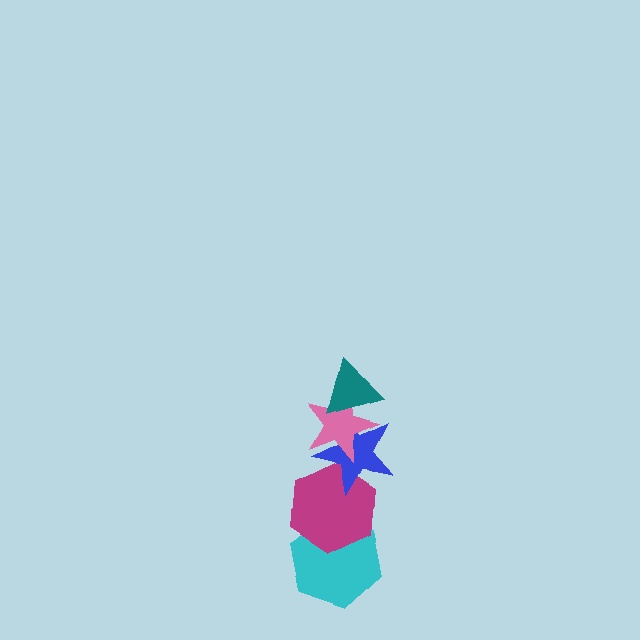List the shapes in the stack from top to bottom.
From top to bottom: the teal triangle, the pink star, the blue star, the magenta hexagon, the cyan hexagon.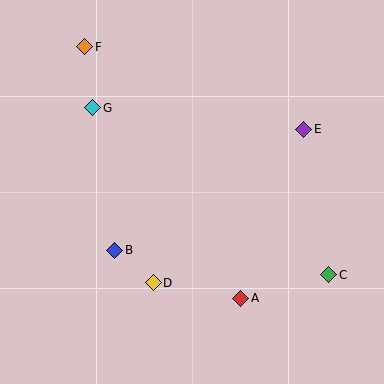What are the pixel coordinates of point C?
Point C is at (329, 275).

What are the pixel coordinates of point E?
Point E is at (304, 129).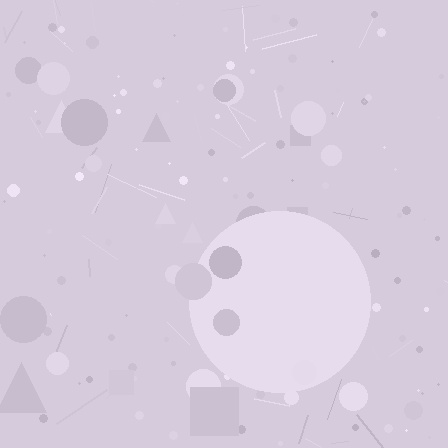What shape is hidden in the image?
A circle is hidden in the image.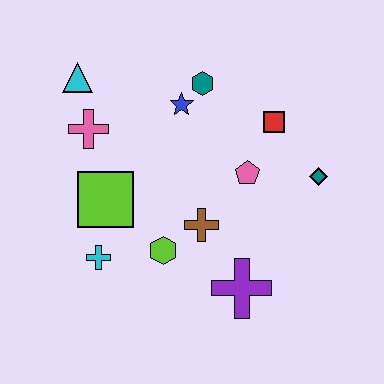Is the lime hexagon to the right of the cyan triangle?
Yes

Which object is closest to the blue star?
The teal hexagon is closest to the blue star.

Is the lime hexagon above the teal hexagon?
No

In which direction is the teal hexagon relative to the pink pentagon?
The teal hexagon is above the pink pentagon.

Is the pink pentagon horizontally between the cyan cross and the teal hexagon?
No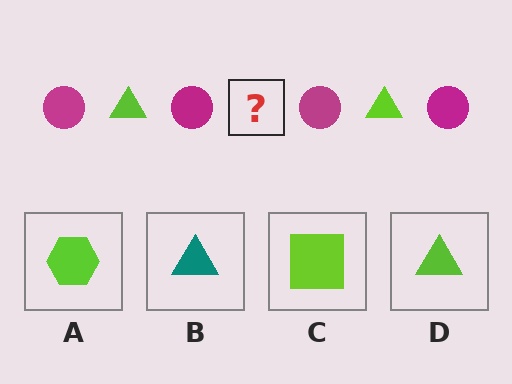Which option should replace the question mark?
Option D.